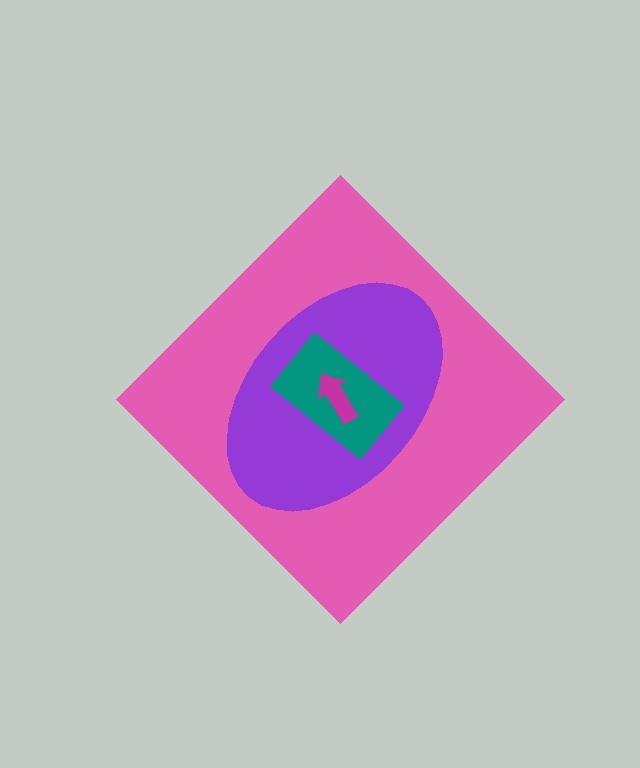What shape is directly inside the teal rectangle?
The magenta arrow.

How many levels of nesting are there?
4.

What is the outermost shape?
The pink diamond.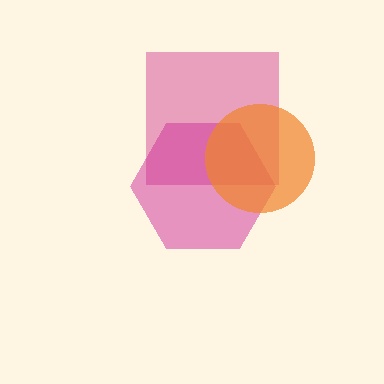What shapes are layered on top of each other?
The layered shapes are: a pink hexagon, a magenta square, an orange circle.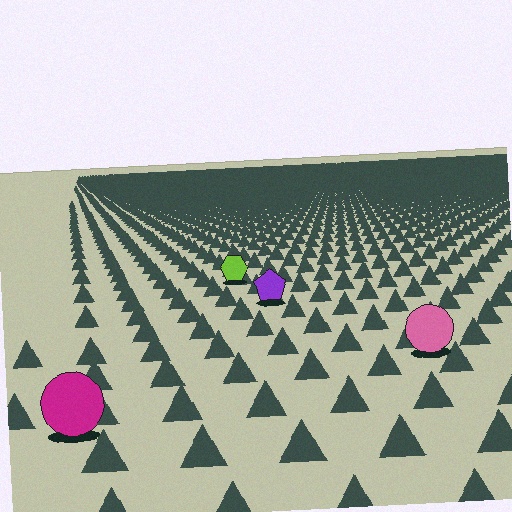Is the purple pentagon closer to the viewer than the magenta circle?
No. The magenta circle is closer — you can tell from the texture gradient: the ground texture is coarser near it.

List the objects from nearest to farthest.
From nearest to farthest: the magenta circle, the pink circle, the purple pentagon, the lime hexagon.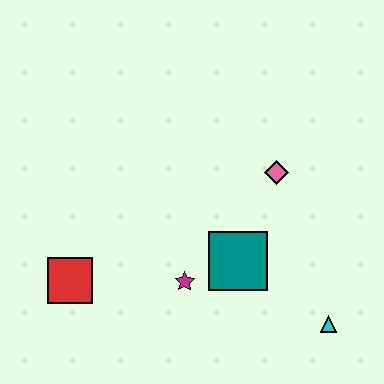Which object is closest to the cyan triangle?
The teal square is closest to the cyan triangle.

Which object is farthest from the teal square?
The red square is farthest from the teal square.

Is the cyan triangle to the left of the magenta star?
No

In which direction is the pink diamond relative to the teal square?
The pink diamond is above the teal square.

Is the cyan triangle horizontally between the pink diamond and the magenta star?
No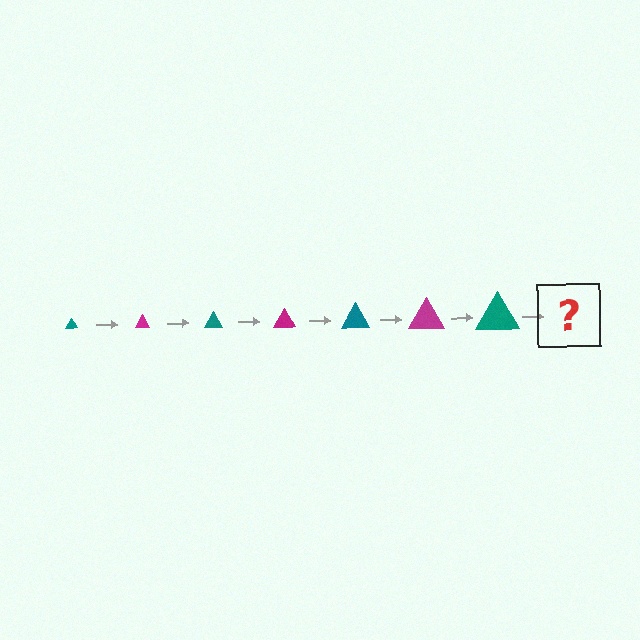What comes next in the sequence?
The next element should be a magenta triangle, larger than the previous one.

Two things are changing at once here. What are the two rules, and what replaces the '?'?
The two rules are that the triangle grows larger each step and the color cycles through teal and magenta. The '?' should be a magenta triangle, larger than the previous one.